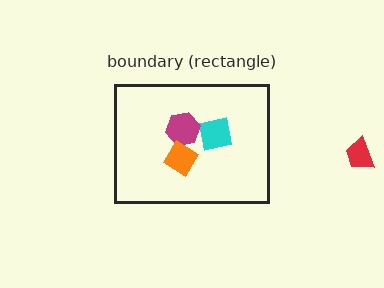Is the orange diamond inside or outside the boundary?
Inside.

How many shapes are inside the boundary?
3 inside, 1 outside.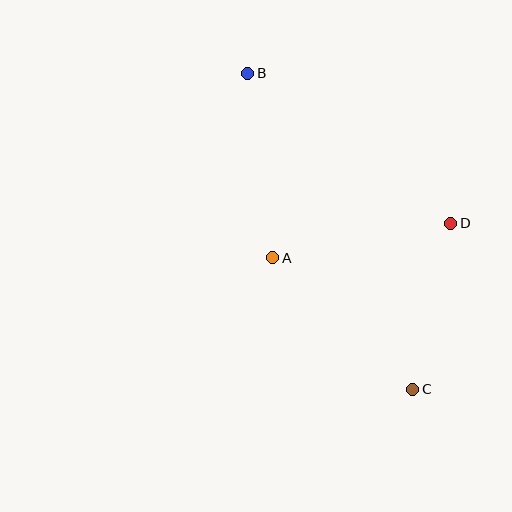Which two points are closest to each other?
Points C and D are closest to each other.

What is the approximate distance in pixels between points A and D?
The distance between A and D is approximately 181 pixels.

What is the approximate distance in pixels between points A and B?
The distance between A and B is approximately 186 pixels.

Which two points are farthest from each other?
Points B and C are farthest from each other.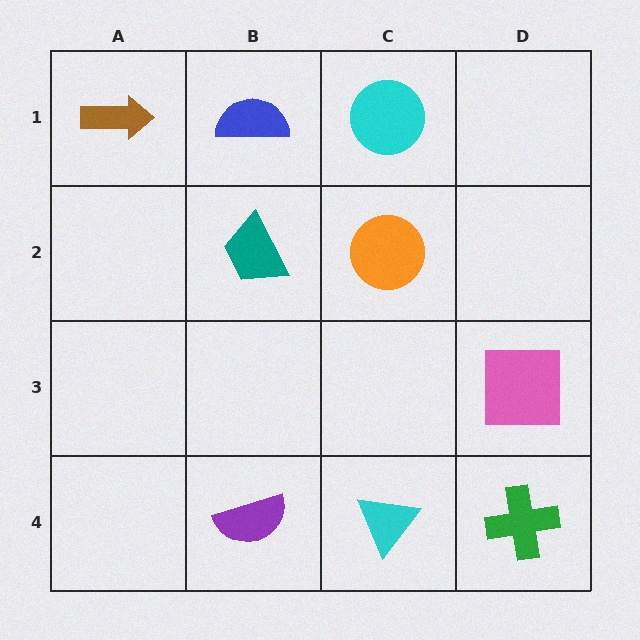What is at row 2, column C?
An orange circle.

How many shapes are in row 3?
1 shape.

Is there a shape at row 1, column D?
No, that cell is empty.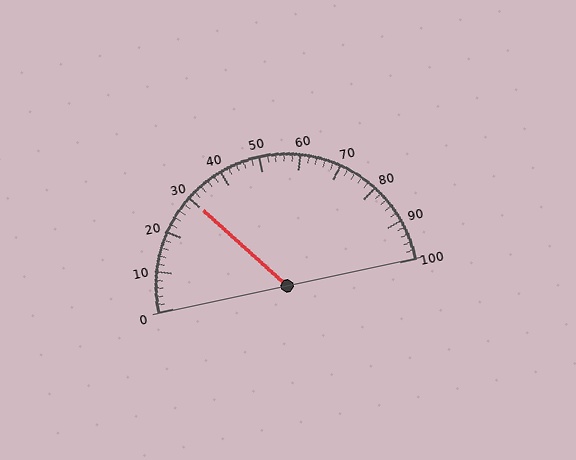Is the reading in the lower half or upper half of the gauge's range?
The reading is in the lower half of the range (0 to 100).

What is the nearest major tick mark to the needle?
The nearest major tick mark is 30.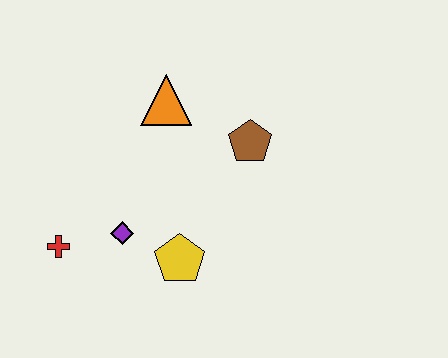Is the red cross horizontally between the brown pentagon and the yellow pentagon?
No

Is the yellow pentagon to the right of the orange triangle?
Yes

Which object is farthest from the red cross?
The brown pentagon is farthest from the red cross.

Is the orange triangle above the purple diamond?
Yes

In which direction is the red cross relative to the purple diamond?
The red cross is to the left of the purple diamond.